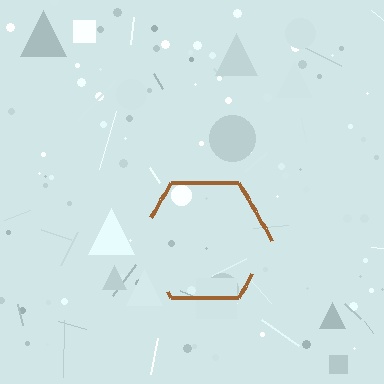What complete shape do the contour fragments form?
The contour fragments form a hexagon.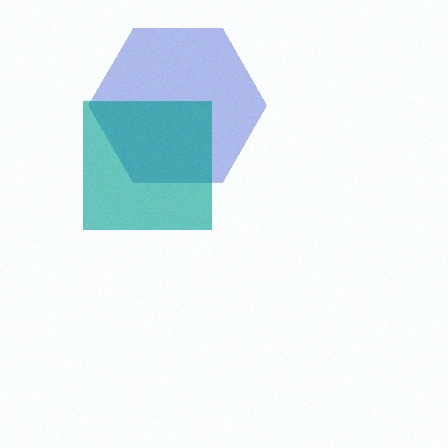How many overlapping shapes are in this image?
There are 2 overlapping shapes in the image.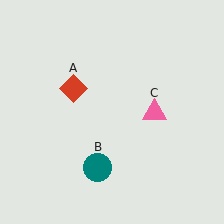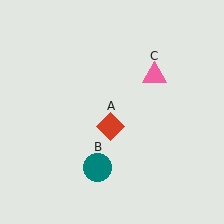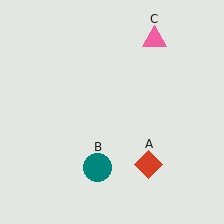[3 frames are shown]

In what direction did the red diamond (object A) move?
The red diamond (object A) moved down and to the right.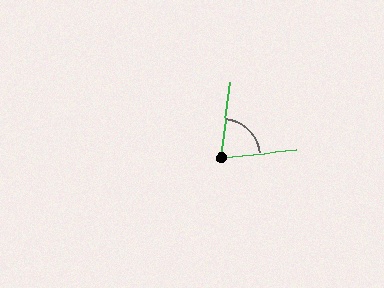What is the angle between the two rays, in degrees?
Approximately 77 degrees.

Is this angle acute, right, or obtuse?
It is acute.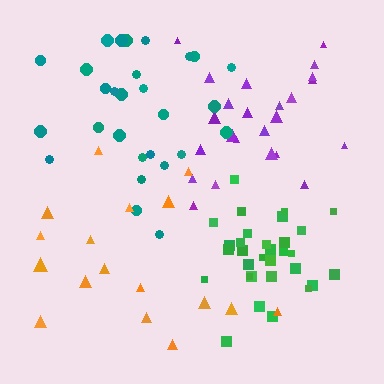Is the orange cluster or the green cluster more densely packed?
Green.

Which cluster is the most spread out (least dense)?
Orange.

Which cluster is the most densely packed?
Green.